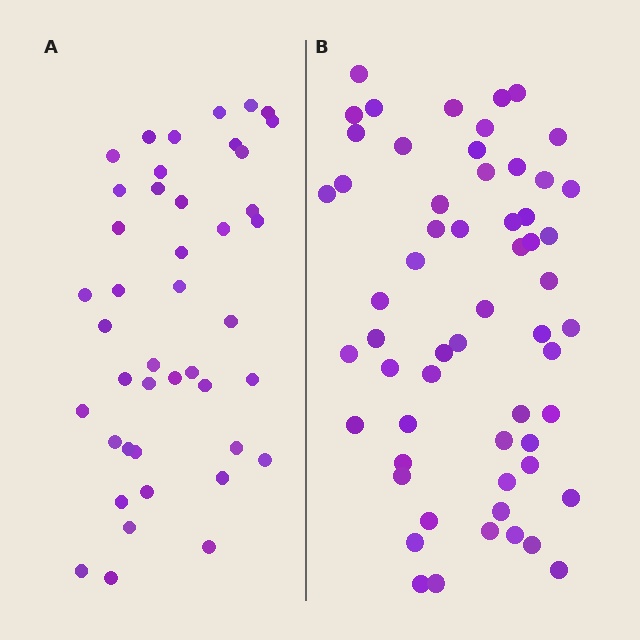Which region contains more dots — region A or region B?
Region B (the right region) has more dots.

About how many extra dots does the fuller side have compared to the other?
Region B has approximately 15 more dots than region A.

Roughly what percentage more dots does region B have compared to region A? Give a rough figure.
About 35% more.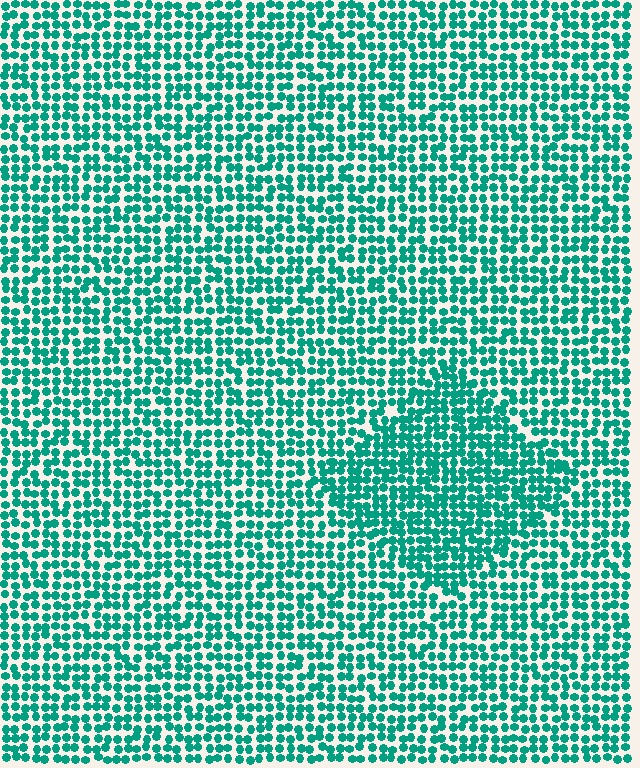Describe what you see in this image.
The image contains small teal elements arranged at two different densities. A diamond-shaped region is visible where the elements are more densely packed than the surrounding area.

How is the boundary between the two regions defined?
The boundary is defined by a change in element density (approximately 1.4x ratio). All elements are the same color, size, and shape.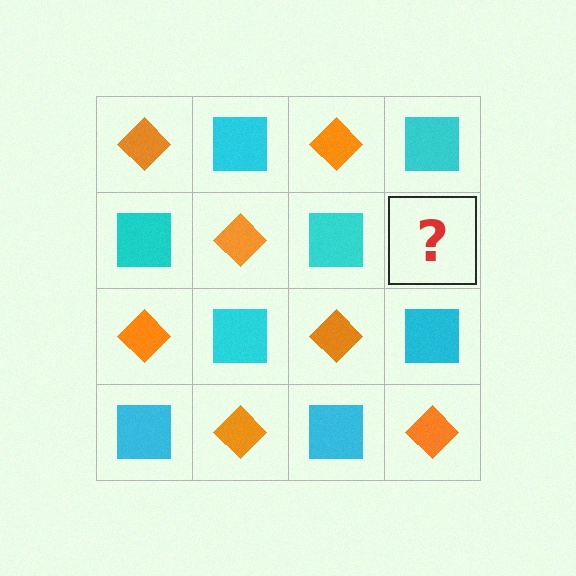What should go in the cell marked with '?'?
The missing cell should contain an orange diamond.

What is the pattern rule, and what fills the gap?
The rule is that it alternates orange diamond and cyan square in a checkerboard pattern. The gap should be filled with an orange diamond.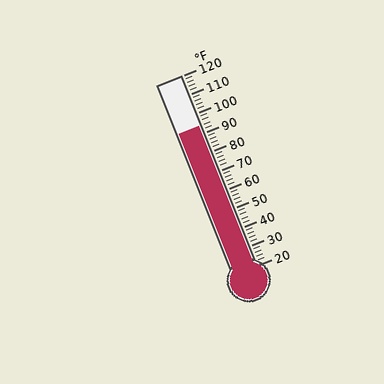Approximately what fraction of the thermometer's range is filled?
The thermometer is filled to approximately 75% of its range.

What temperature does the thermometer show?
The thermometer shows approximately 94°F.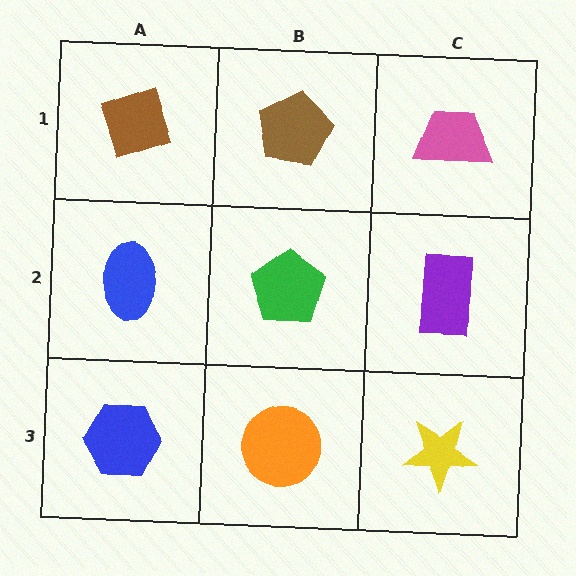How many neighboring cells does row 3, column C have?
2.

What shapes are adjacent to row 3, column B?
A green pentagon (row 2, column B), a blue hexagon (row 3, column A), a yellow star (row 3, column C).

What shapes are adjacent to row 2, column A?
A brown diamond (row 1, column A), a blue hexagon (row 3, column A), a green pentagon (row 2, column B).